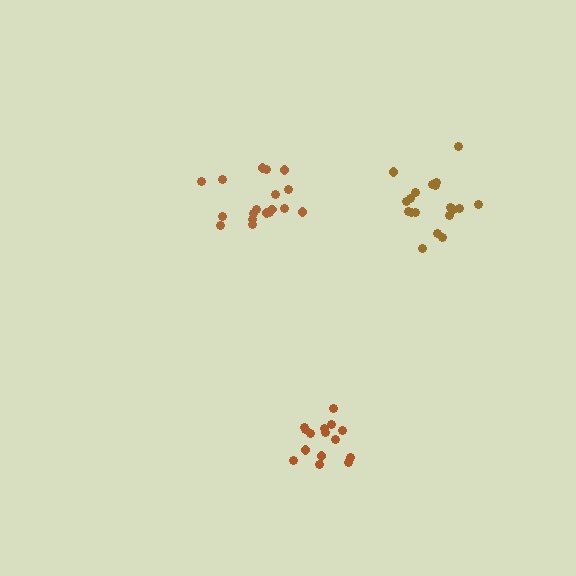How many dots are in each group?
Group 1: 19 dots, Group 2: 18 dots, Group 3: 15 dots (52 total).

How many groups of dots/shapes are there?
There are 3 groups.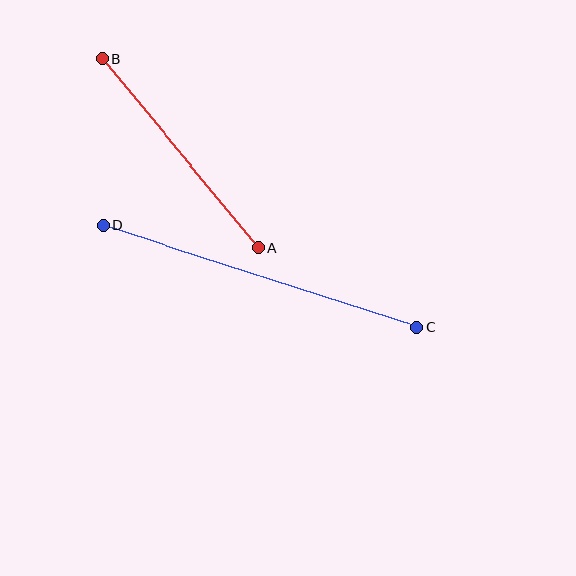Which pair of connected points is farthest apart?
Points C and D are farthest apart.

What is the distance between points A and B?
The distance is approximately 245 pixels.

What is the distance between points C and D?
The distance is approximately 329 pixels.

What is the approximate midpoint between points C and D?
The midpoint is at approximately (260, 276) pixels.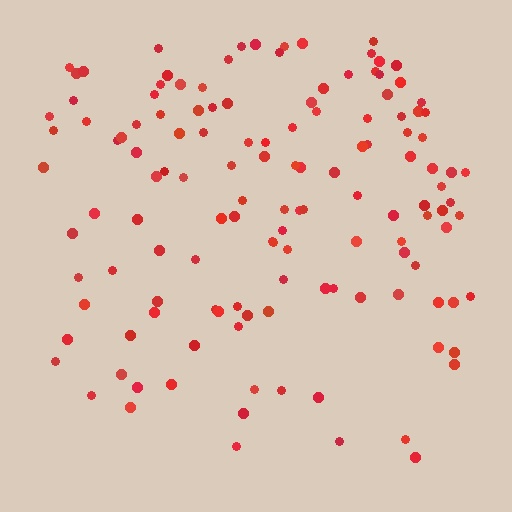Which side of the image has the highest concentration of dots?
The top.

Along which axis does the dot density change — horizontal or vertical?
Vertical.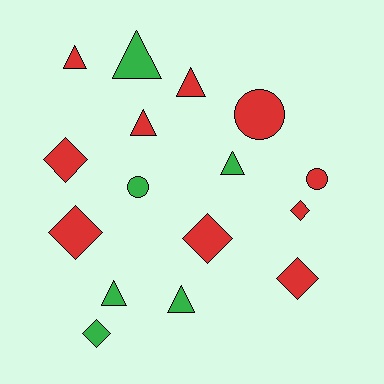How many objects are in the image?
There are 16 objects.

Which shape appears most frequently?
Triangle, with 7 objects.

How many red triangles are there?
There are 3 red triangles.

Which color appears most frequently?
Red, with 10 objects.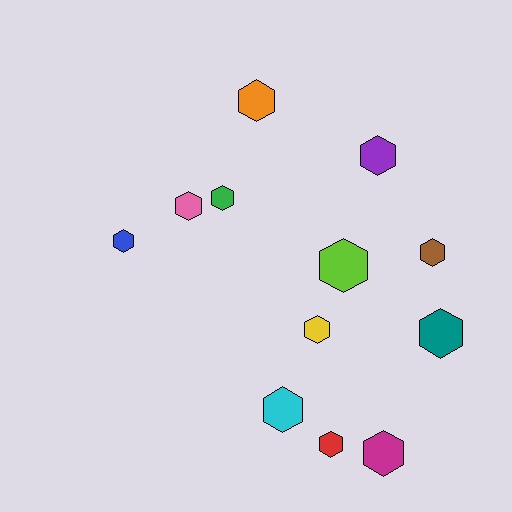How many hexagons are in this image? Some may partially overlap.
There are 12 hexagons.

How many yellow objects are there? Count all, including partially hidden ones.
There is 1 yellow object.